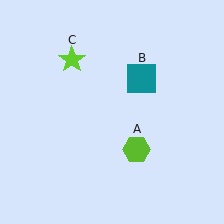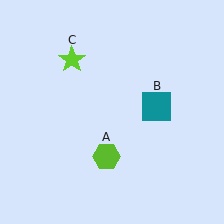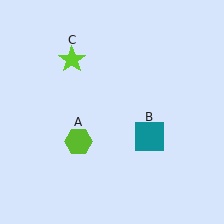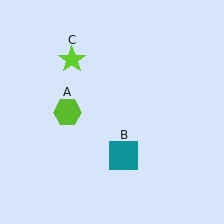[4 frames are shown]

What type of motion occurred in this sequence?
The lime hexagon (object A), teal square (object B) rotated clockwise around the center of the scene.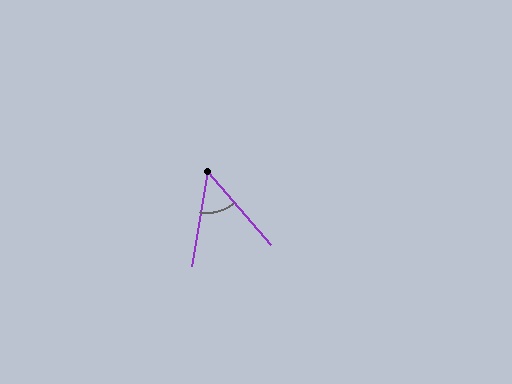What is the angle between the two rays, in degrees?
Approximately 50 degrees.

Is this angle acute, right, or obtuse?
It is acute.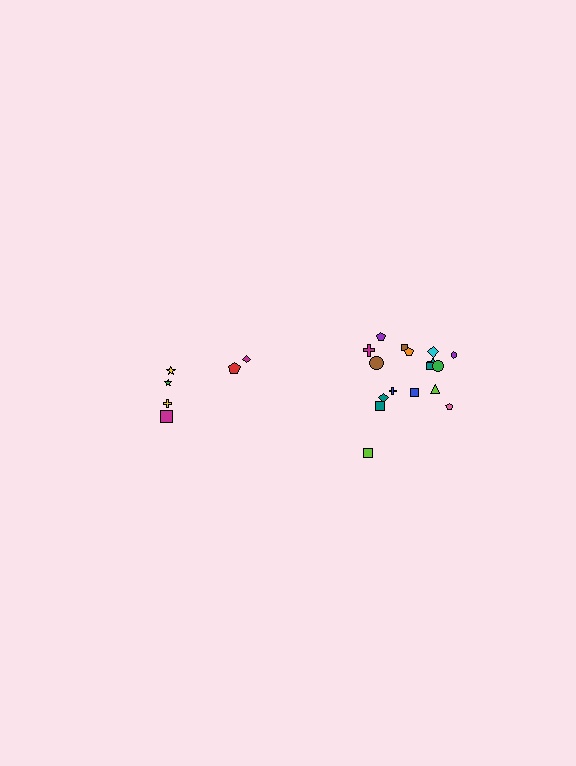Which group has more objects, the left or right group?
The right group.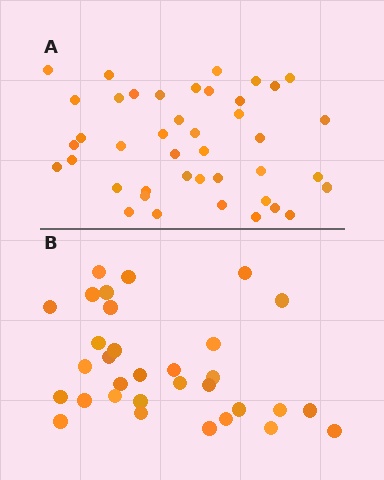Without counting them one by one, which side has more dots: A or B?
Region A (the top region) has more dots.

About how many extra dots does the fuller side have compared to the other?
Region A has roughly 10 or so more dots than region B.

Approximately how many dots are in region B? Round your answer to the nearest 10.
About 30 dots. (The exact count is 32, which rounds to 30.)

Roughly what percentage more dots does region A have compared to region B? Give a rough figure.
About 30% more.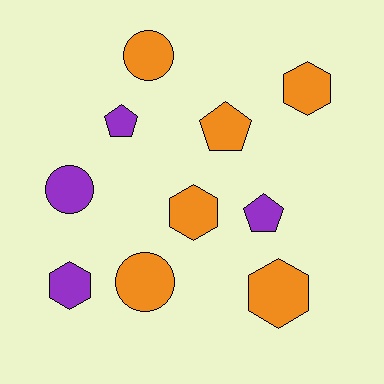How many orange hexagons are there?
There are 3 orange hexagons.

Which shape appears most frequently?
Hexagon, with 4 objects.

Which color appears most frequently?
Orange, with 6 objects.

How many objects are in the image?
There are 10 objects.